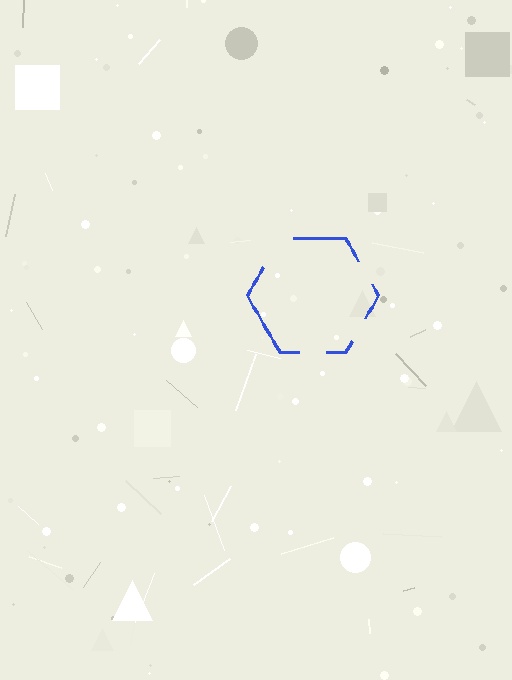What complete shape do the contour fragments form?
The contour fragments form a hexagon.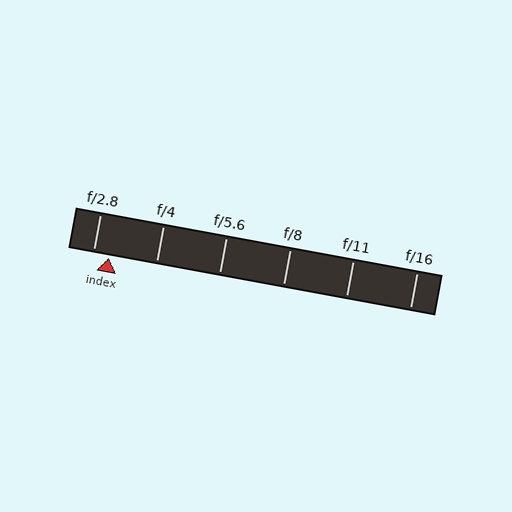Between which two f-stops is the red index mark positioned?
The index mark is between f/2.8 and f/4.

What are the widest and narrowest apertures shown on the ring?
The widest aperture shown is f/2.8 and the narrowest is f/16.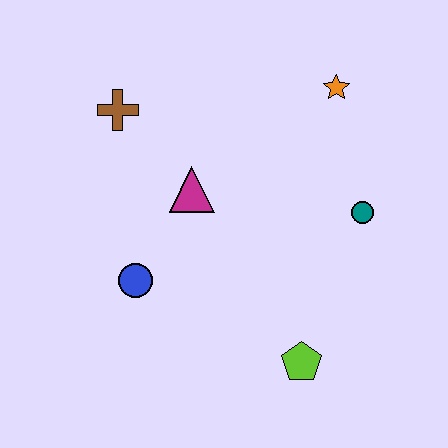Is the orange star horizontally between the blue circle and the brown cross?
No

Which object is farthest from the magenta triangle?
The lime pentagon is farthest from the magenta triangle.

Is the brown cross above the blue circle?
Yes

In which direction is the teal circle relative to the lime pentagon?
The teal circle is above the lime pentagon.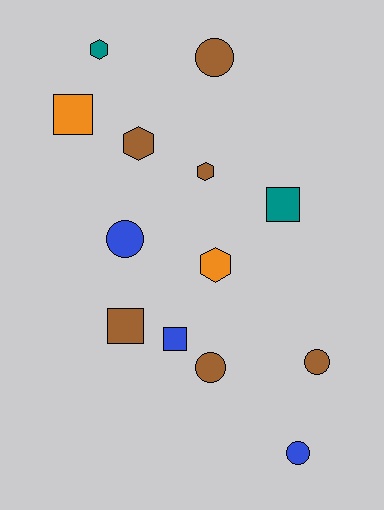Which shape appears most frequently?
Circle, with 5 objects.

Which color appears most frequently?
Brown, with 6 objects.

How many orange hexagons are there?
There is 1 orange hexagon.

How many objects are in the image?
There are 13 objects.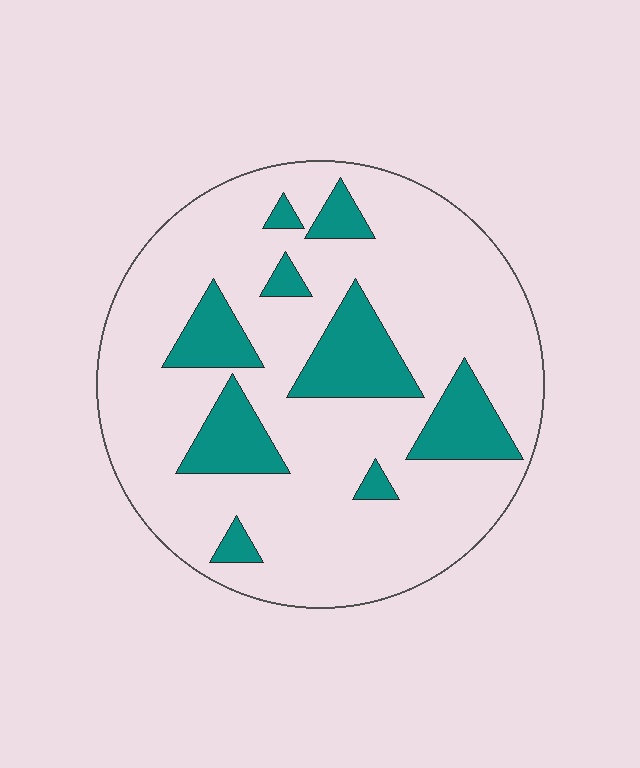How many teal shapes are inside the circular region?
9.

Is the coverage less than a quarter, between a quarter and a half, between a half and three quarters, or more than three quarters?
Less than a quarter.